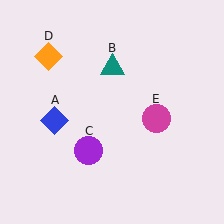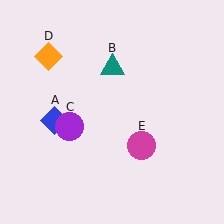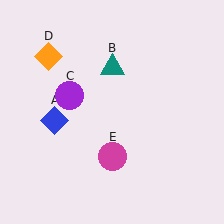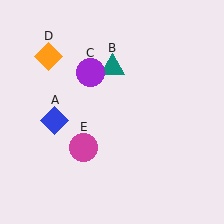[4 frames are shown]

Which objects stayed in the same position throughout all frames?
Blue diamond (object A) and teal triangle (object B) and orange diamond (object D) remained stationary.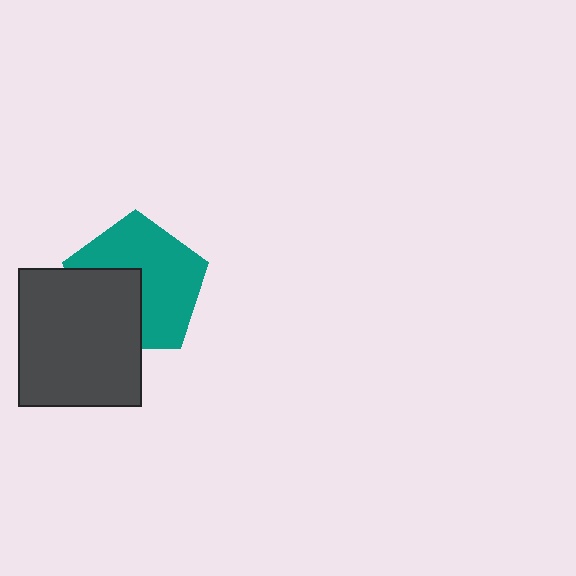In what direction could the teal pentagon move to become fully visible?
The teal pentagon could move toward the upper-right. That would shift it out from behind the dark gray rectangle entirely.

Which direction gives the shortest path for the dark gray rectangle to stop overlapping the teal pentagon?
Moving toward the lower-left gives the shortest separation.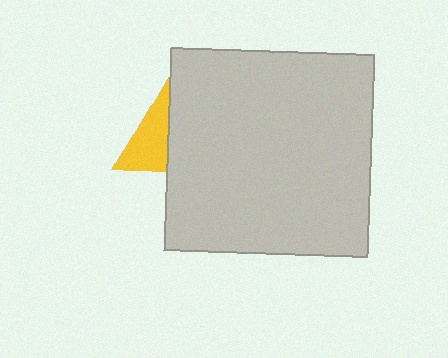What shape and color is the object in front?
The object in front is a light gray square.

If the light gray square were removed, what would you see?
You would see the complete yellow triangle.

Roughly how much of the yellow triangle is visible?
A small part of it is visible (roughly 45%).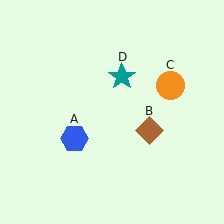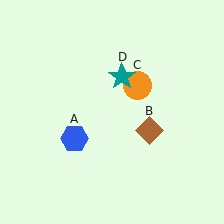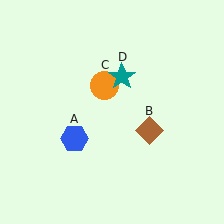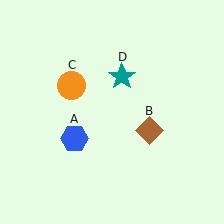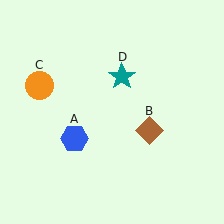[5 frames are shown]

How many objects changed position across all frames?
1 object changed position: orange circle (object C).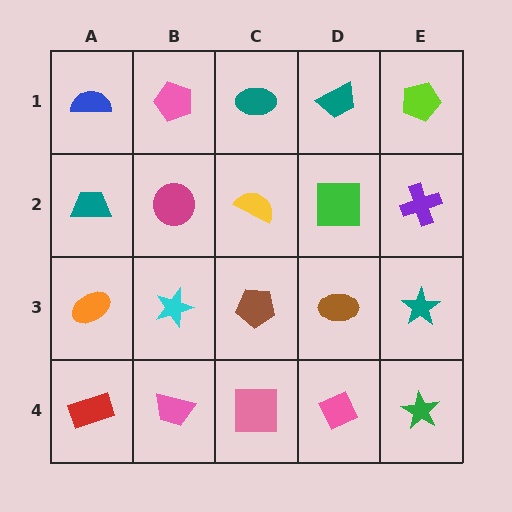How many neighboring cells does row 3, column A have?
3.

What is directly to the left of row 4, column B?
A red rectangle.